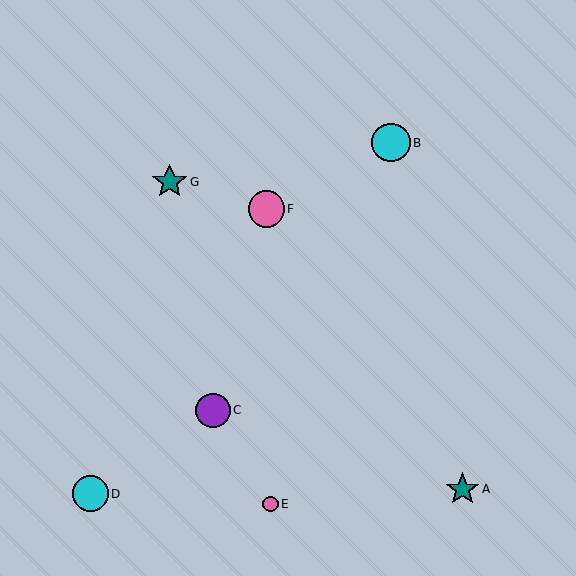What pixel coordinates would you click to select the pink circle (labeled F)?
Click at (266, 209) to select the pink circle F.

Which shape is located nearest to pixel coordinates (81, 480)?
The cyan circle (labeled D) at (90, 494) is nearest to that location.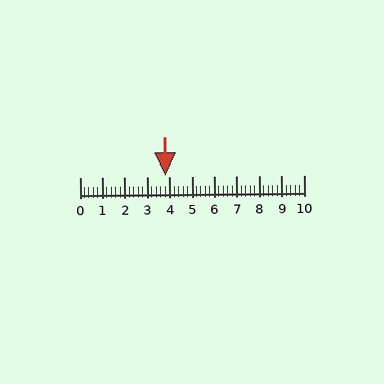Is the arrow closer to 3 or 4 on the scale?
The arrow is closer to 4.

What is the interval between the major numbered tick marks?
The major tick marks are spaced 1 units apart.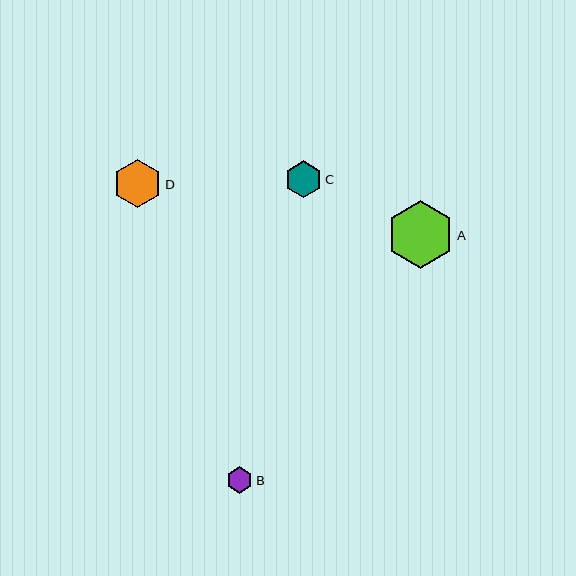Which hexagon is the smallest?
Hexagon B is the smallest with a size of approximately 26 pixels.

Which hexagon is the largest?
Hexagon A is the largest with a size of approximately 68 pixels.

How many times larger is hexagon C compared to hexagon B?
Hexagon C is approximately 1.4 times the size of hexagon B.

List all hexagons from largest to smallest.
From largest to smallest: A, D, C, B.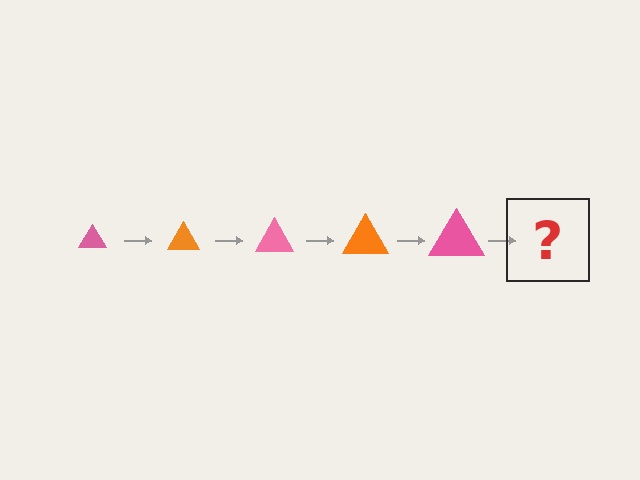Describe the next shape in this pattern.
It should be an orange triangle, larger than the previous one.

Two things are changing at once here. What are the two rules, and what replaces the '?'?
The two rules are that the triangle grows larger each step and the color cycles through pink and orange. The '?' should be an orange triangle, larger than the previous one.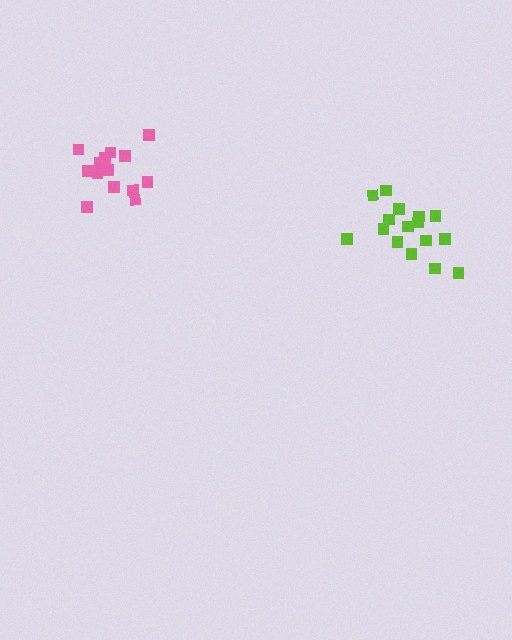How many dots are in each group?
Group 1: 16 dots, Group 2: 15 dots (31 total).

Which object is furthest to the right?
The lime cluster is rightmost.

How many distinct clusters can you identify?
There are 2 distinct clusters.